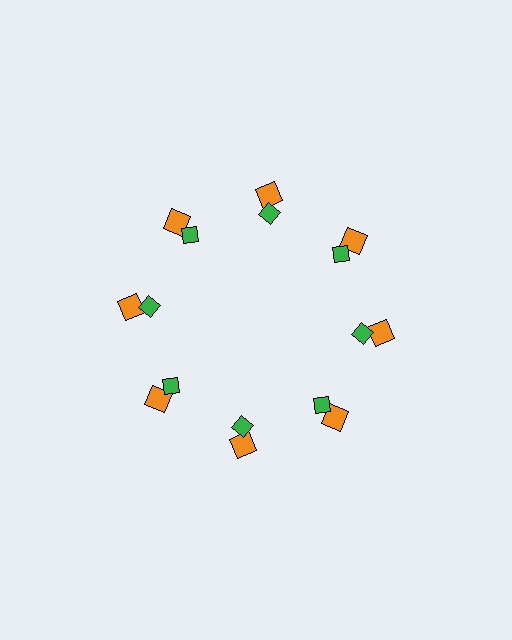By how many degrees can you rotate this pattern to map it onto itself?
The pattern maps onto itself every 45 degrees of rotation.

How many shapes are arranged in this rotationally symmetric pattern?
There are 16 shapes, arranged in 8 groups of 2.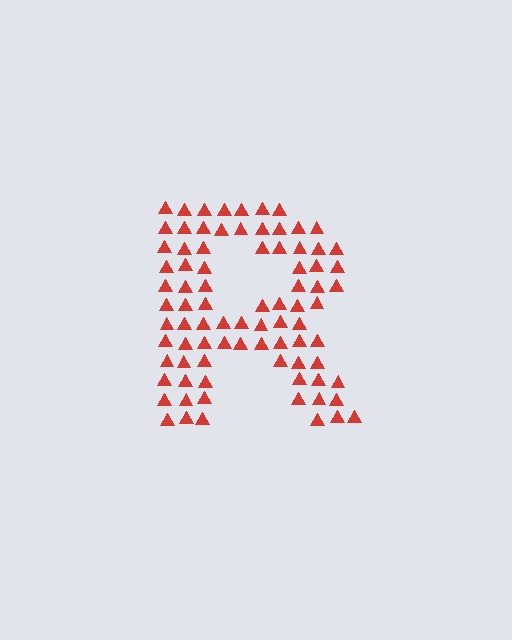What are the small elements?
The small elements are triangles.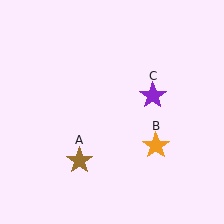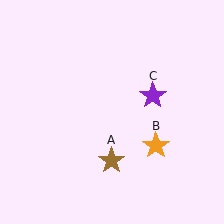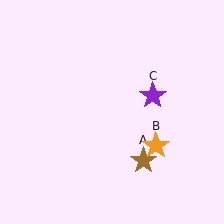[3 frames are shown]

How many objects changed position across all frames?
1 object changed position: brown star (object A).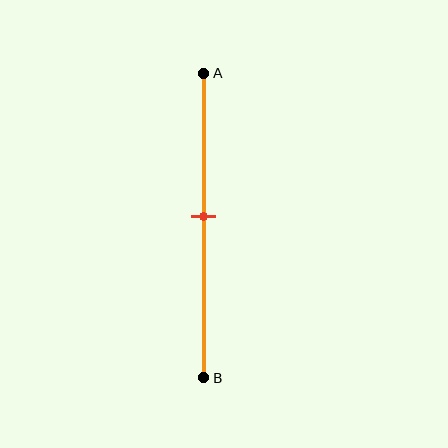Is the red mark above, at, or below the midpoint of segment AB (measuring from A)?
The red mark is approximately at the midpoint of segment AB.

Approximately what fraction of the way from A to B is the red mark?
The red mark is approximately 45% of the way from A to B.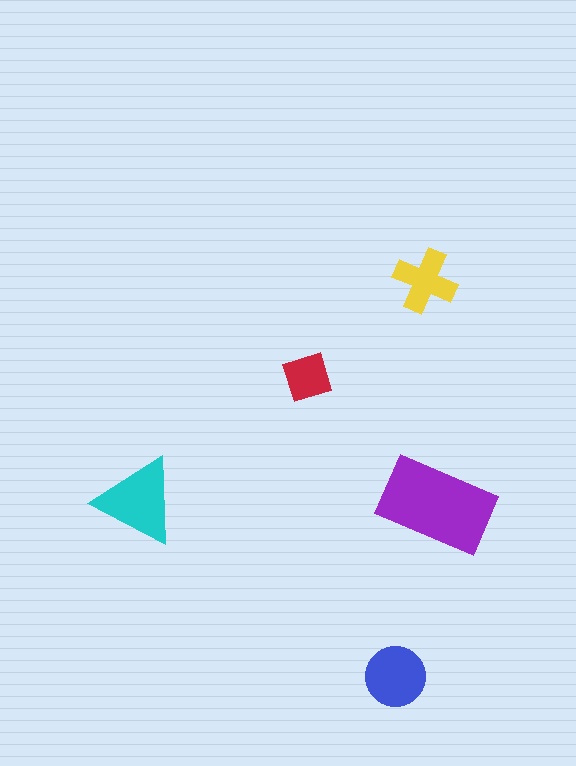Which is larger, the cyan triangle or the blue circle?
The cyan triangle.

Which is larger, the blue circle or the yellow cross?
The blue circle.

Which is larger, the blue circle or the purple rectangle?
The purple rectangle.